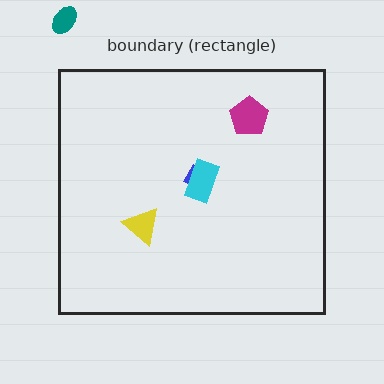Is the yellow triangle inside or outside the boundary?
Inside.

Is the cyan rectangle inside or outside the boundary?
Inside.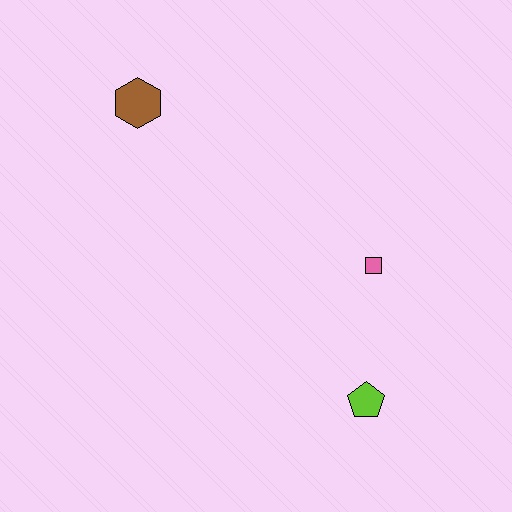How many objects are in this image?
There are 3 objects.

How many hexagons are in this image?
There is 1 hexagon.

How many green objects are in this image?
There are no green objects.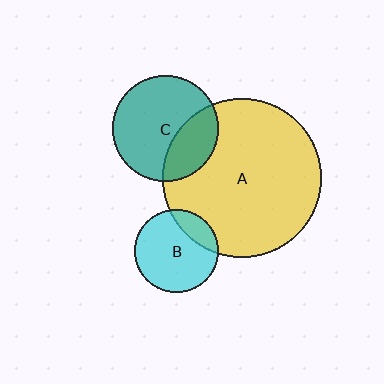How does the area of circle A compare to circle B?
Approximately 3.6 times.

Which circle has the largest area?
Circle A (yellow).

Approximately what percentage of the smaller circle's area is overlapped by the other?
Approximately 30%.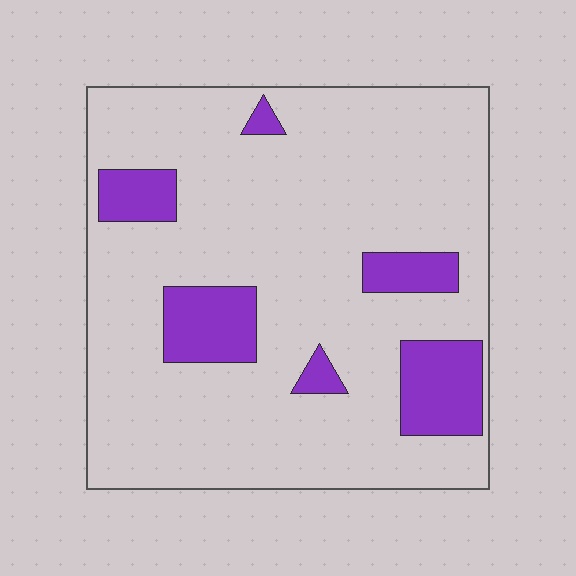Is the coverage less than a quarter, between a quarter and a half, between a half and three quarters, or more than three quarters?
Less than a quarter.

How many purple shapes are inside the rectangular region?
6.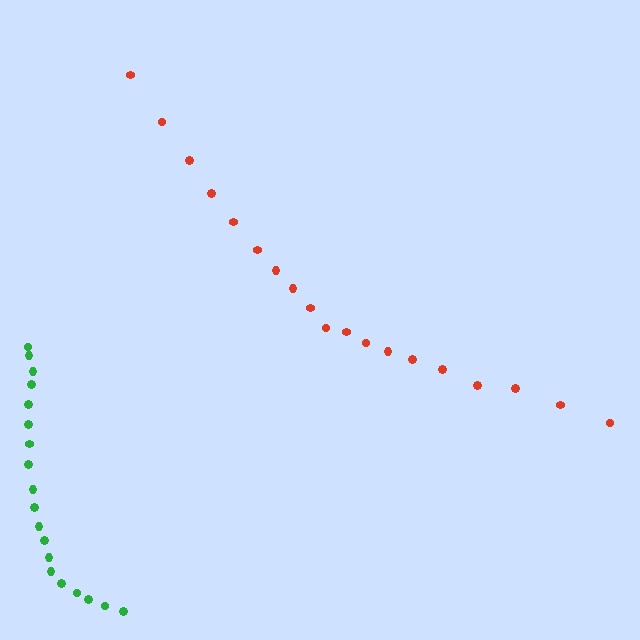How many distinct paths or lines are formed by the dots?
There are 2 distinct paths.